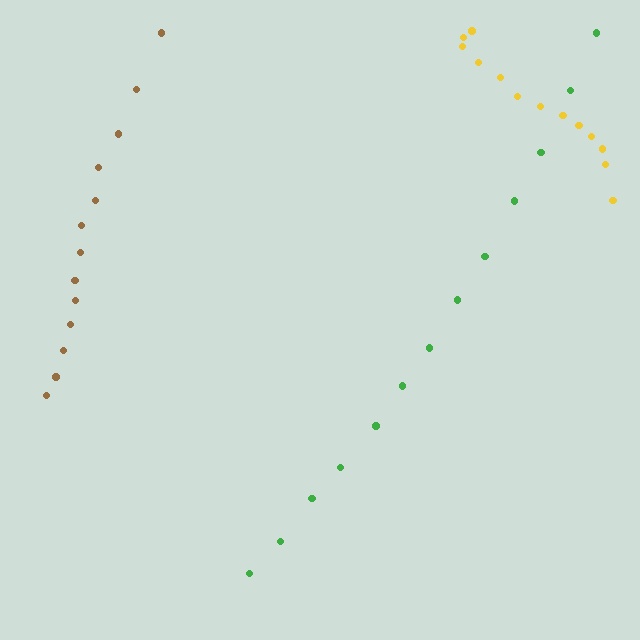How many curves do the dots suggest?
There are 3 distinct paths.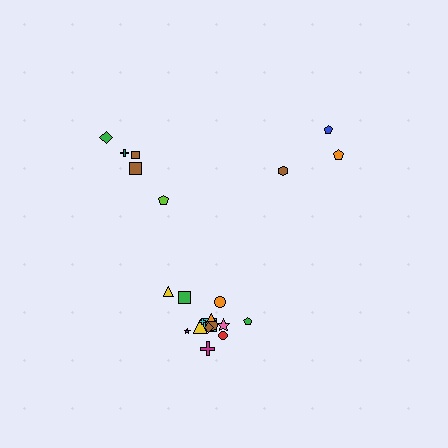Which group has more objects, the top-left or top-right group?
The top-left group.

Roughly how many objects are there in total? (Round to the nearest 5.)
Roughly 25 objects in total.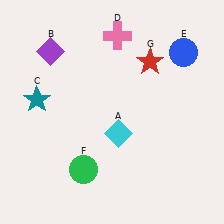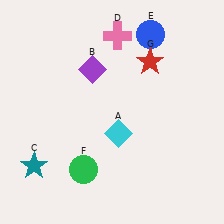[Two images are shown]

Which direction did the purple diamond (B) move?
The purple diamond (B) moved right.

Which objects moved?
The objects that moved are: the purple diamond (B), the teal star (C), the blue circle (E).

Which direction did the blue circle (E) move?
The blue circle (E) moved left.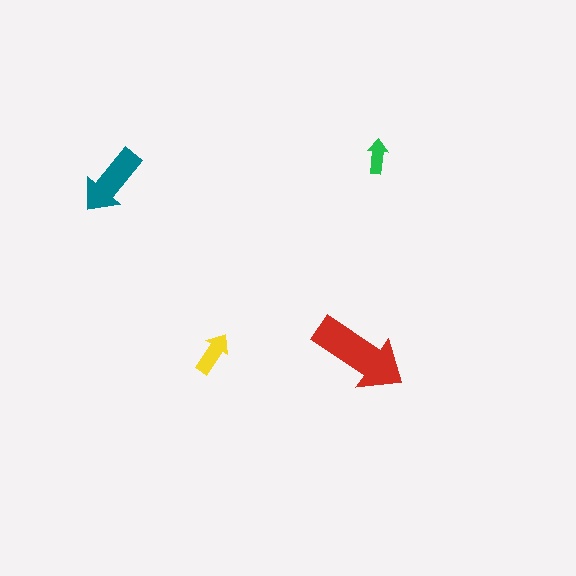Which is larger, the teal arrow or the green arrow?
The teal one.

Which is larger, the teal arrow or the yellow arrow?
The teal one.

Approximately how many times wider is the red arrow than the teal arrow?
About 1.5 times wider.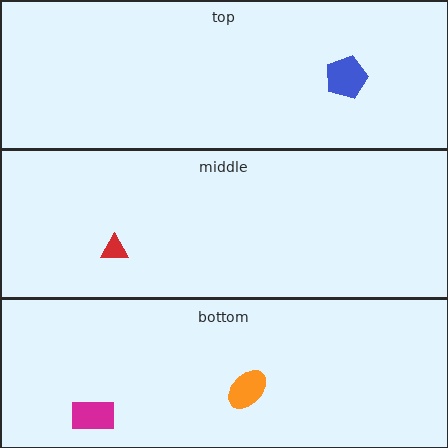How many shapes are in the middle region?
1.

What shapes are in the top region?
The blue pentagon.